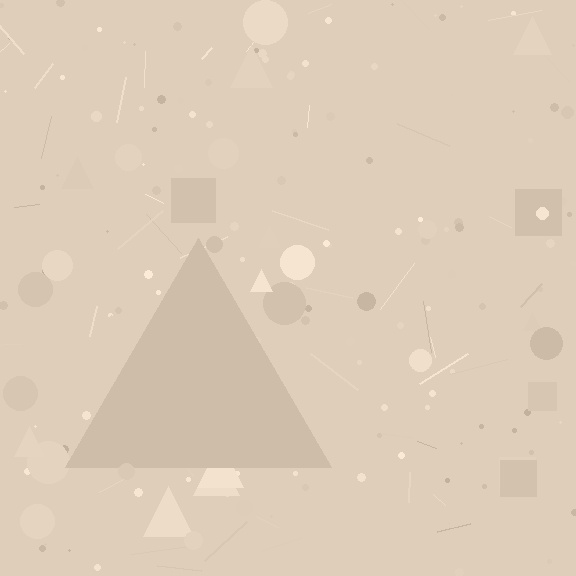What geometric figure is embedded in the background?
A triangle is embedded in the background.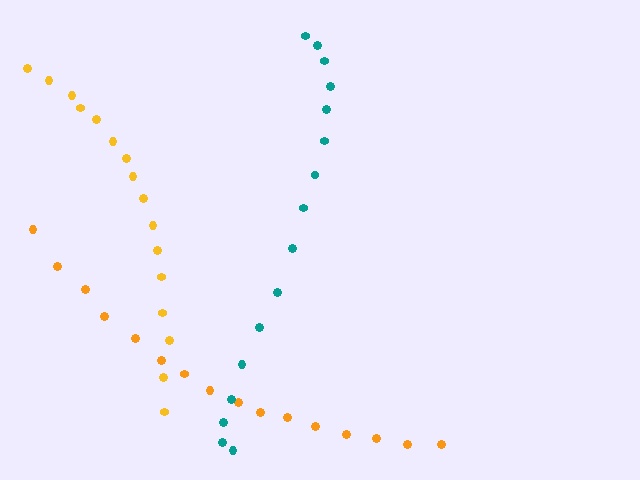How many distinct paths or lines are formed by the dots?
There are 3 distinct paths.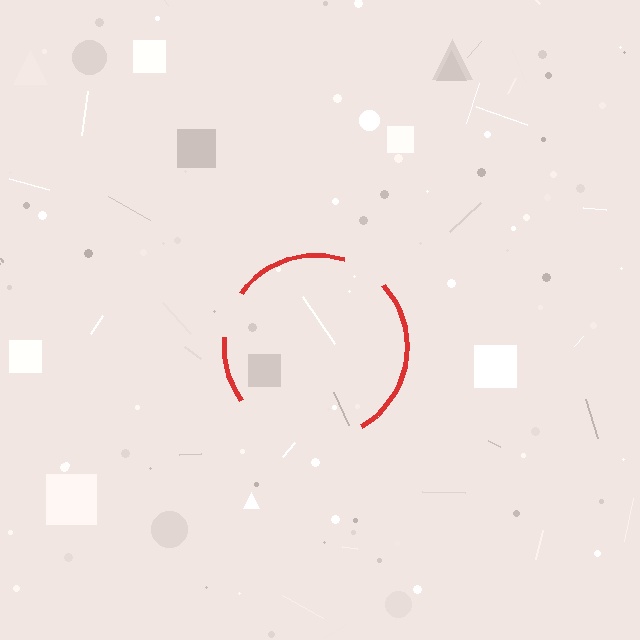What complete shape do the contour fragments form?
The contour fragments form a circle.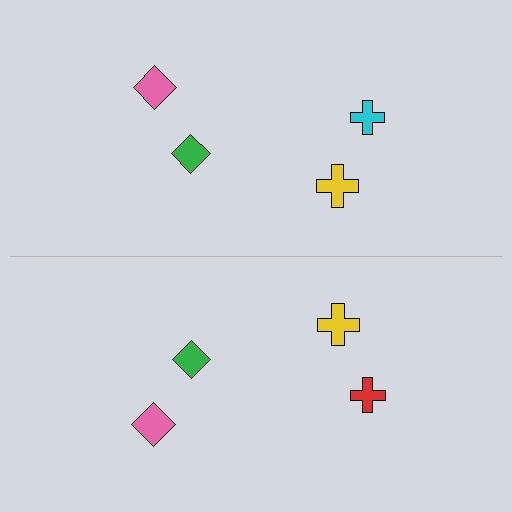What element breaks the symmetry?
The red cross on the bottom side breaks the symmetry — its mirror counterpart is cyan.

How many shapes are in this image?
There are 8 shapes in this image.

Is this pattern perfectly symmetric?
No, the pattern is not perfectly symmetric. The red cross on the bottom side breaks the symmetry — its mirror counterpart is cyan.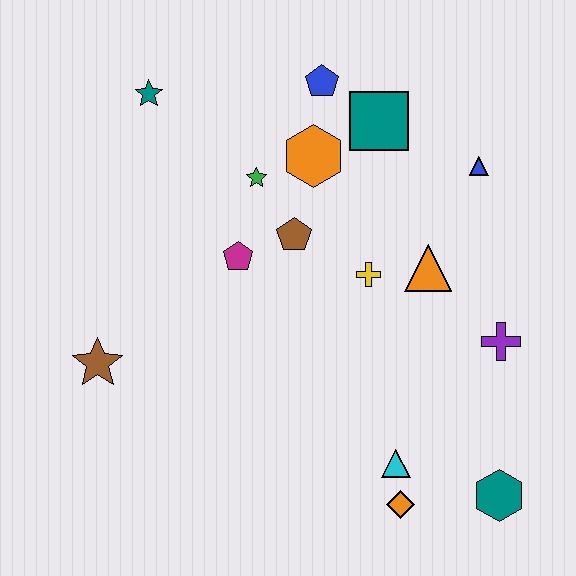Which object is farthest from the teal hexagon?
The teal star is farthest from the teal hexagon.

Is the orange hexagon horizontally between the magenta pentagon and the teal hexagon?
Yes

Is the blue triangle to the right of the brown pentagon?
Yes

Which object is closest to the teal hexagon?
The orange diamond is closest to the teal hexagon.